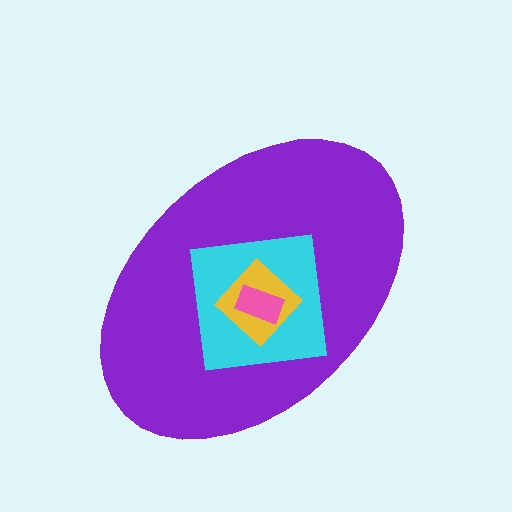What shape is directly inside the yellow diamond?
The pink rectangle.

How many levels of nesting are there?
4.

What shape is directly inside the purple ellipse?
The cyan square.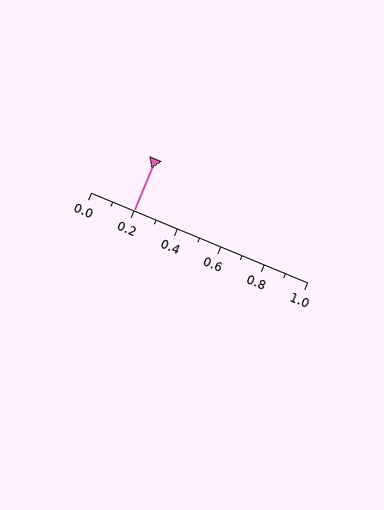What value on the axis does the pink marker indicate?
The marker indicates approximately 0.2.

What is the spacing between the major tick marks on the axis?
The major ticks are spaced 0.2 apart.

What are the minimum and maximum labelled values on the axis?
The axis runs from 0.0 to 1.0.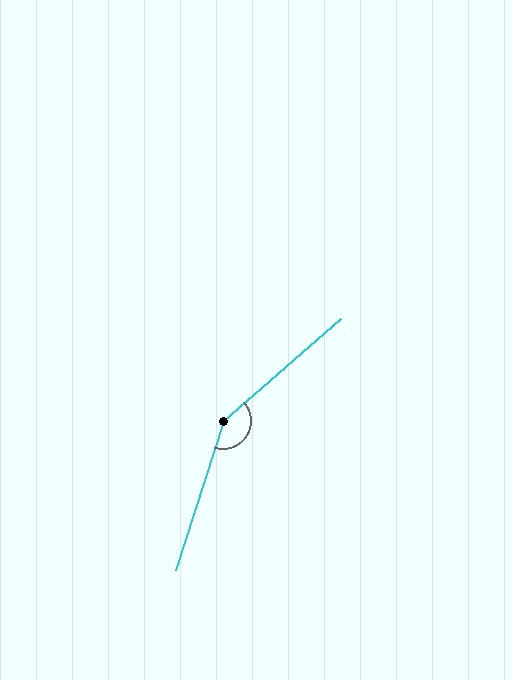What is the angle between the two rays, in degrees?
Approximately 149 degrees.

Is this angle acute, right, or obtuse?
It is obtuse.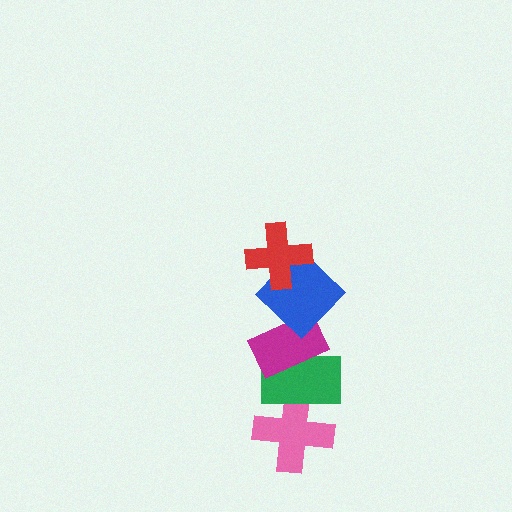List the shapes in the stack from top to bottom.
From top to bottom: the red cross, the blue diamond, the magenta rectangle, the green rectangle, the pink cross.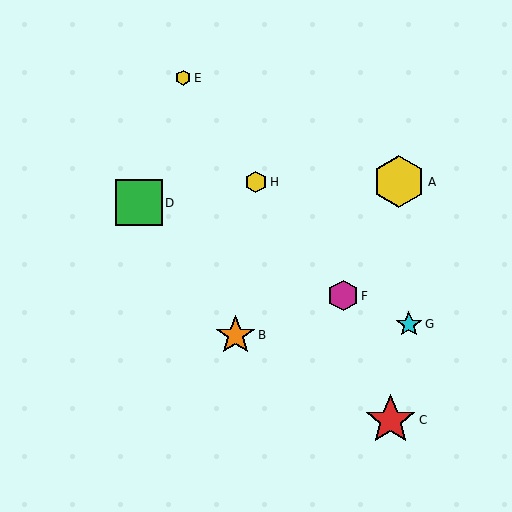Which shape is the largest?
The yellow hexagon (labeled A) is the largest.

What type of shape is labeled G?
Shape G is a cyan star.